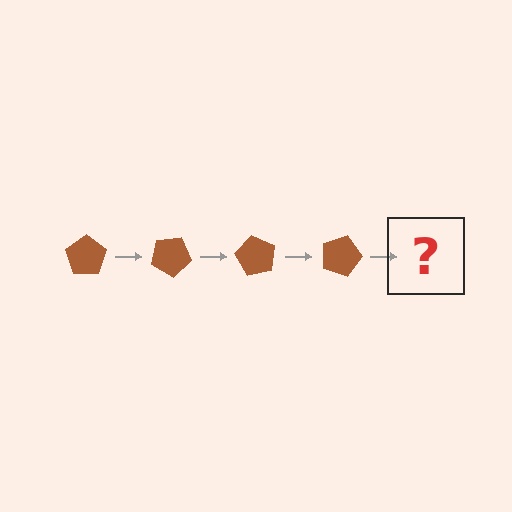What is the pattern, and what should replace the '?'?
The pattern is that the pentagon rotates 30 degrees each step. The '?' should be a brown pentagon rotated 120 degrees.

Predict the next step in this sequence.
The next step is a brown pentagon rotated 120 degrees.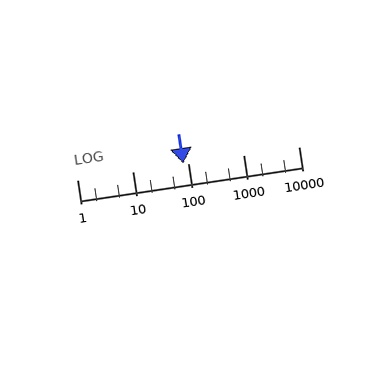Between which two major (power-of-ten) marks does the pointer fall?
The pointer is between 10 and 100.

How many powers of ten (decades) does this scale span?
The scale spans 4 decades, from 1 to 10000.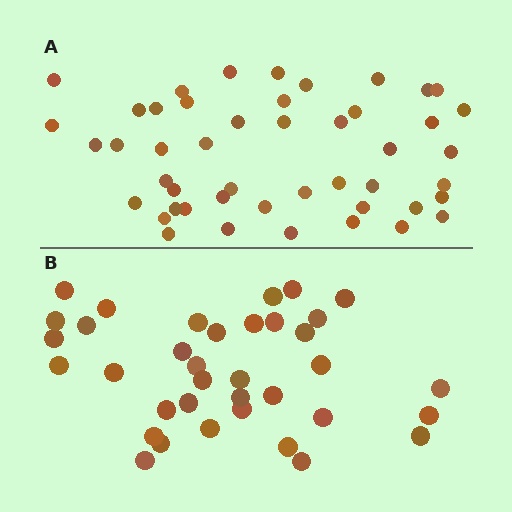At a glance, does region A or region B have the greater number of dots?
Region A (the top region) has more dots.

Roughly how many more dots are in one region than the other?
Region A has roughly 12 or so more dots than region B.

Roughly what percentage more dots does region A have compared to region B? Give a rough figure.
About 30% more.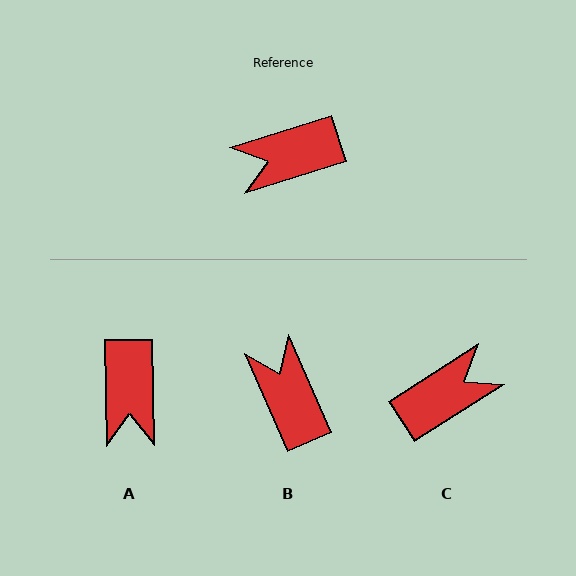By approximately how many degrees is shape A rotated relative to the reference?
Approximately 73 degrees counter-clockwise.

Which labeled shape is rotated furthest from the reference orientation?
C, about 165 degrees away.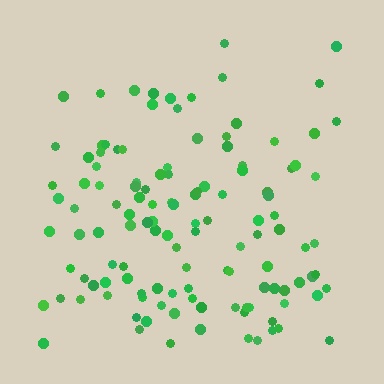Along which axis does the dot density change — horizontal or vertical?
Vertical.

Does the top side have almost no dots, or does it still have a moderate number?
Still a moderate number, just noticeably fewer than the bottom.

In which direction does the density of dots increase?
From top to bottom, with the bottom side densest.